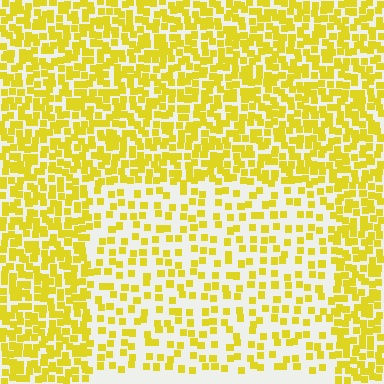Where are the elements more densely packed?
The elements are more densely packed outside the rectangle boundary.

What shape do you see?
I see a rectangle.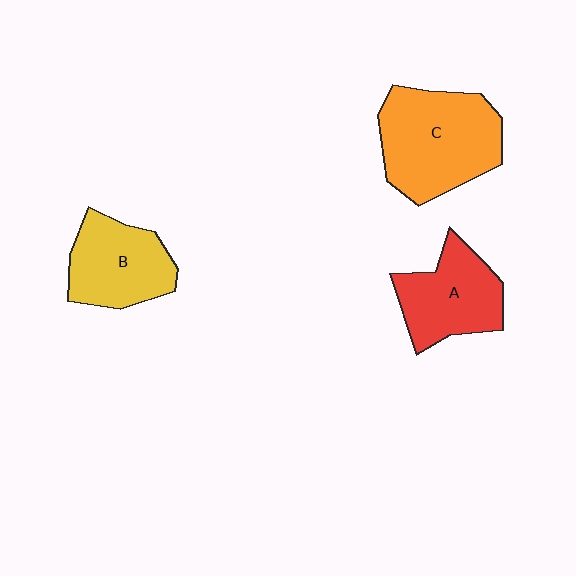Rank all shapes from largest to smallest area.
From largest to smallest: C (orange), A (red), B (yellow).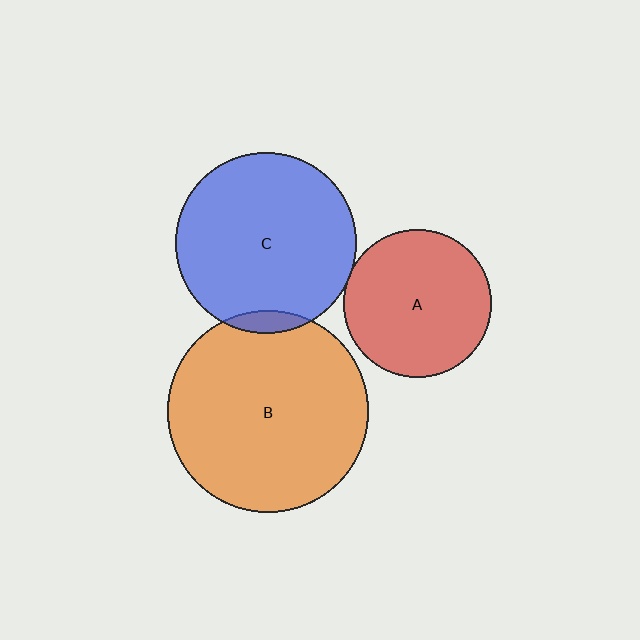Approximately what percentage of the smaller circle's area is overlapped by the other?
Approximately 5%.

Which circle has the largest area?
Circle B (orange).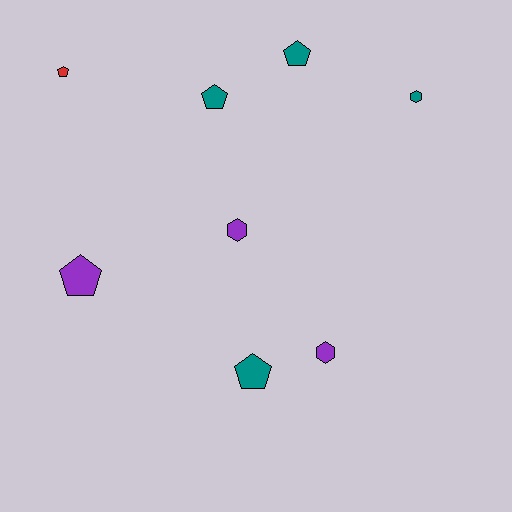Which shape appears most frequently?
Pentagon, with 5 objects.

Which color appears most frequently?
Teal, with 4 objects.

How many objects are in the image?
There are 8 objects.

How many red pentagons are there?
There is 1 red pentagon.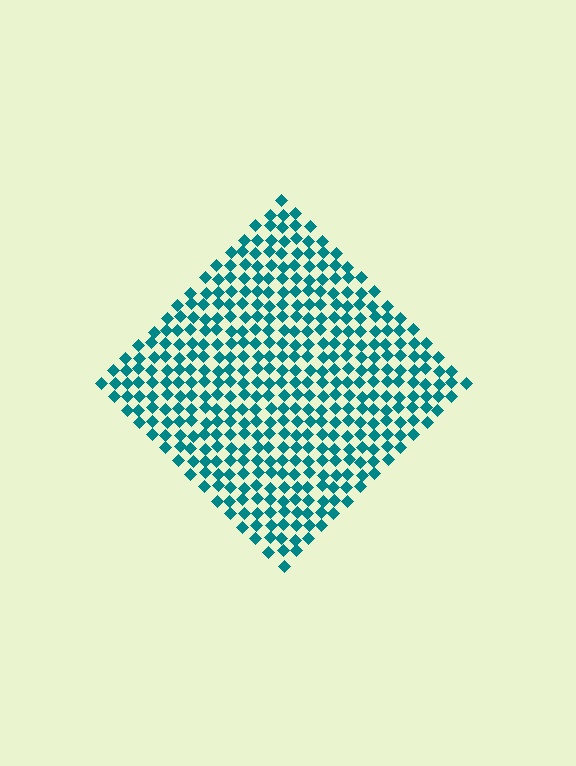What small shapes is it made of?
It is made of small diamonds.